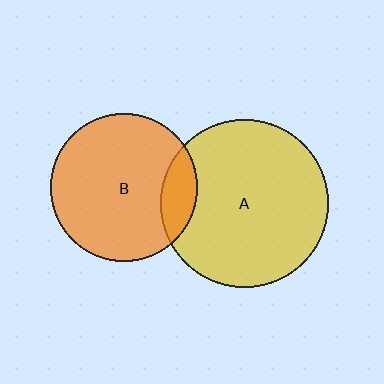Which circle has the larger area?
Circle A (yellow).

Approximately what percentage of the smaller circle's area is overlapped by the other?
Approximately 15%.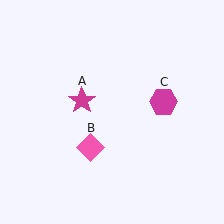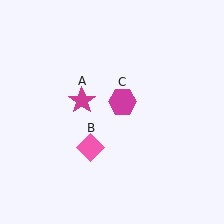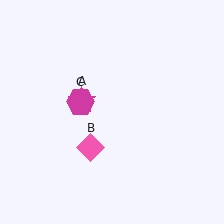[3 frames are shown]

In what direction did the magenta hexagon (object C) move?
The magenta hexagon (object C) moved left.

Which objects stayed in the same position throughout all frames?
Magenta star (object A) and pink diamond (object B) remained stationary.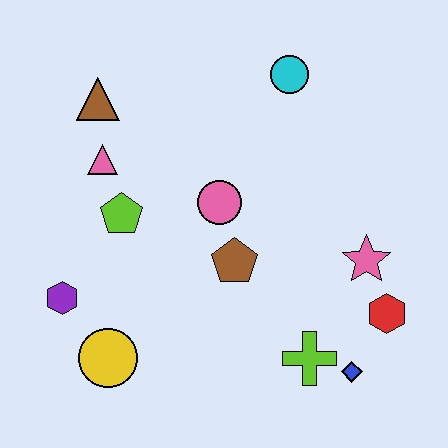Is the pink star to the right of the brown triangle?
Yes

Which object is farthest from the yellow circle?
The cyan circle is farthest from the yellow circle.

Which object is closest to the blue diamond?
The lime cross is closest to the blue diamond.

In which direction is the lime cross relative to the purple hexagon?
The lime cross is to the right of the purple hexagon.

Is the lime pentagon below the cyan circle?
Yes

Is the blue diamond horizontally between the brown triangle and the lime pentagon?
No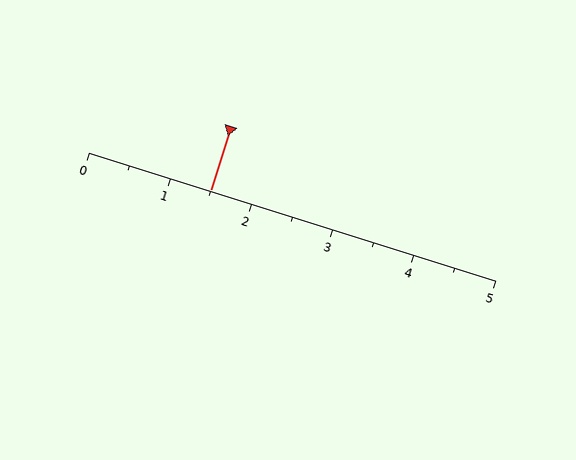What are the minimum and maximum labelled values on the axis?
The axis runs from 0 to 5.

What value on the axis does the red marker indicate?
The marker indicates approximately 1.5.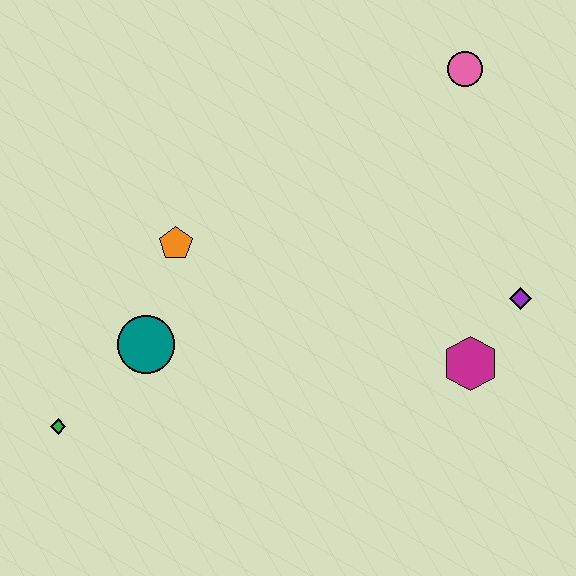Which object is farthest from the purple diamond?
The green diamond is farthest from the purple diamond.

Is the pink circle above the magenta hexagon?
Yes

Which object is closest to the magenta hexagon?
The purple diamond is closest to the magenta hexagon.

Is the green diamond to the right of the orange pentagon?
No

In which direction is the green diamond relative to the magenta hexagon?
The green diamond is to the left of the magenta hexagon.